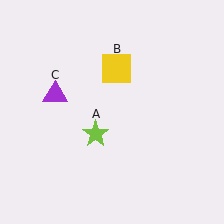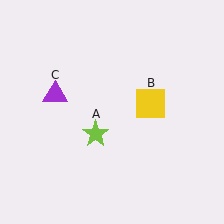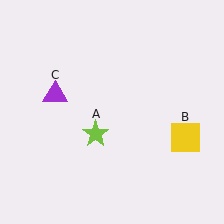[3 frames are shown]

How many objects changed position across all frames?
1 object changed position: yellow square (object B).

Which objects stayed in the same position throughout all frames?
Lime star (object A) and purple triangle (object C) remained stationary.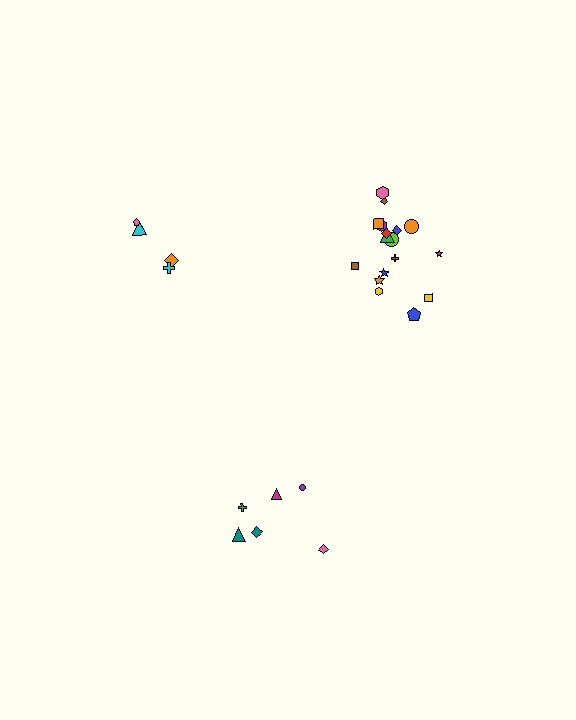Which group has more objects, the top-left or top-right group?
The top-right group.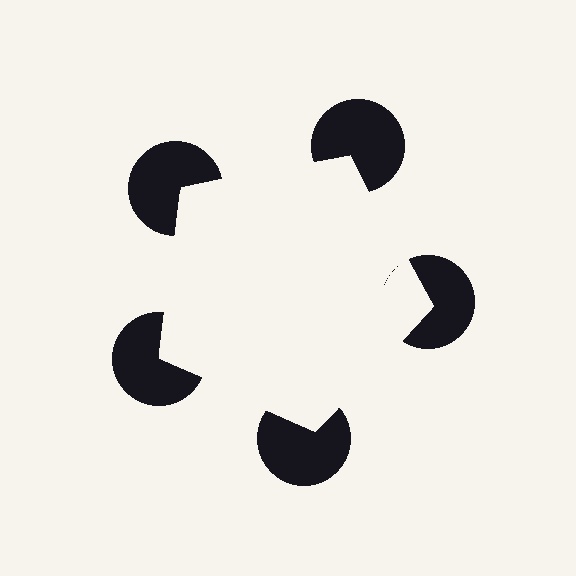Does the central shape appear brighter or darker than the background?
It typically appears slightly brighter than the background, even though no actual brightness change is drawn.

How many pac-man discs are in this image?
There are 5 — one at each vertex of the illusory pentagon.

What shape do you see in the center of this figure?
An illusory pentagon — its edges are inferred from the aligned wedge cuts in the pac-man discs, not physically drawn.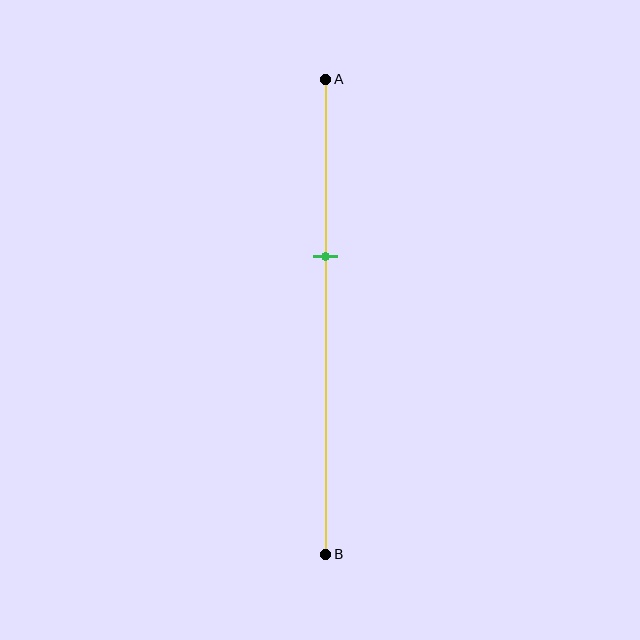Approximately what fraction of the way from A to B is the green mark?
The green mark is approximately 35% of the way from A to B.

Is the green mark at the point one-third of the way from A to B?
No, the mark is at about 35% from A, not at the 33% one-third point.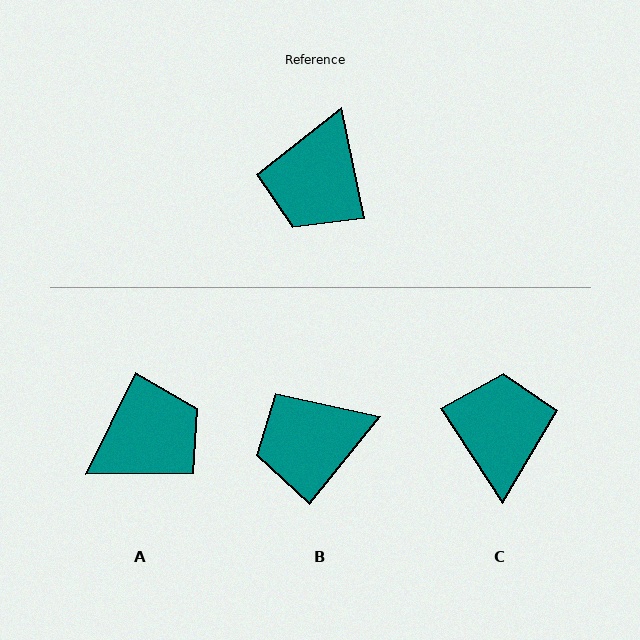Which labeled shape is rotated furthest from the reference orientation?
C, about 158 degrees away.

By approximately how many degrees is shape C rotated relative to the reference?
Approximately 158 degrees clockwise.